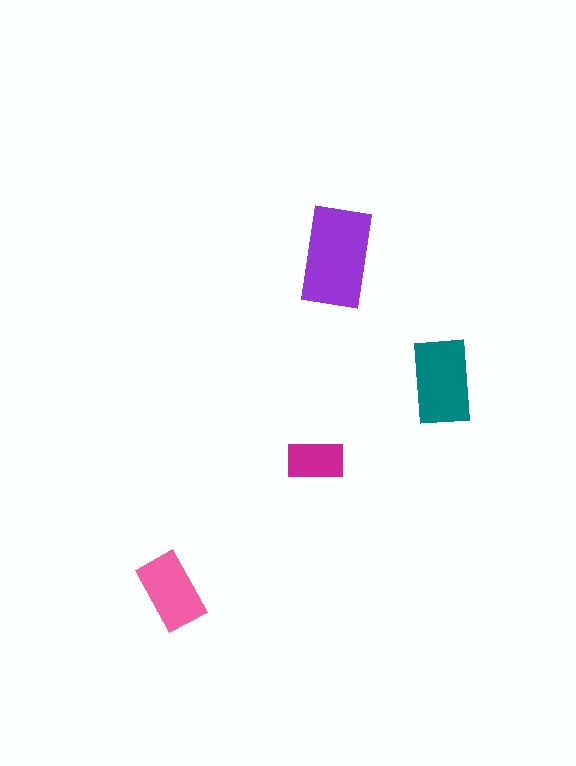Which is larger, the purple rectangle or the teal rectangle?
The purple one.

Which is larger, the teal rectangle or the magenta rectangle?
The teal one.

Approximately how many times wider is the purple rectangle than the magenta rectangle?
About 2 times wider.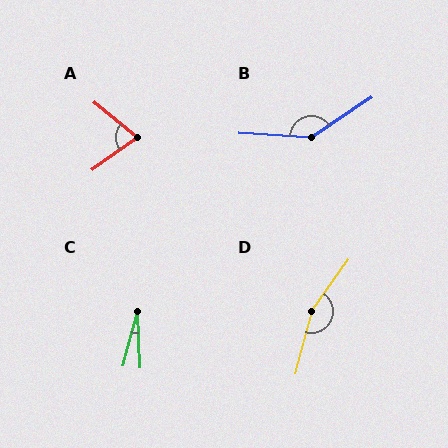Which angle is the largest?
D, at approximately 159 degrees.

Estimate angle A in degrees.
Approximately 74 degrees.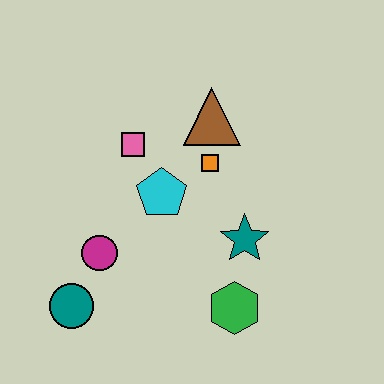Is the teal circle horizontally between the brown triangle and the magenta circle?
No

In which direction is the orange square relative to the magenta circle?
The orange square is to the right of the magenta circle.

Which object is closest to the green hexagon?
The teal star is closest to the green hexagon.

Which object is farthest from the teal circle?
The brown triangle is farthest from the teal circle.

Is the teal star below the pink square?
Yes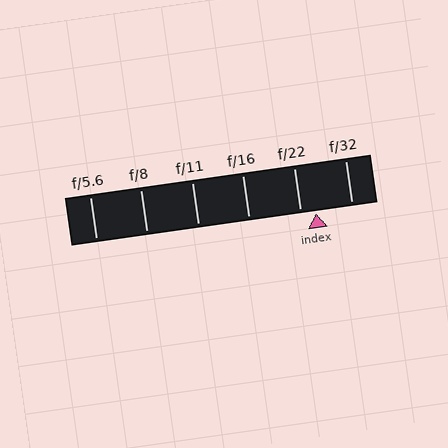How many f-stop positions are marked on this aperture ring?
There are 6 f-stop positions marked.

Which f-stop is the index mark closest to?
The index mark is closest to f/22.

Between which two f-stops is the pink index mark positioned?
The index mark is between f/22 and f/32.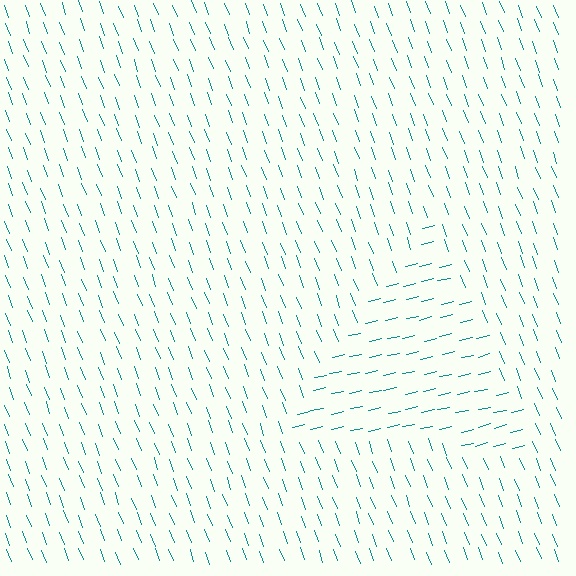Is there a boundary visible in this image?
Yes, there is a texture boundary formed by a change in line orientation.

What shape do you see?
I see a triangle.